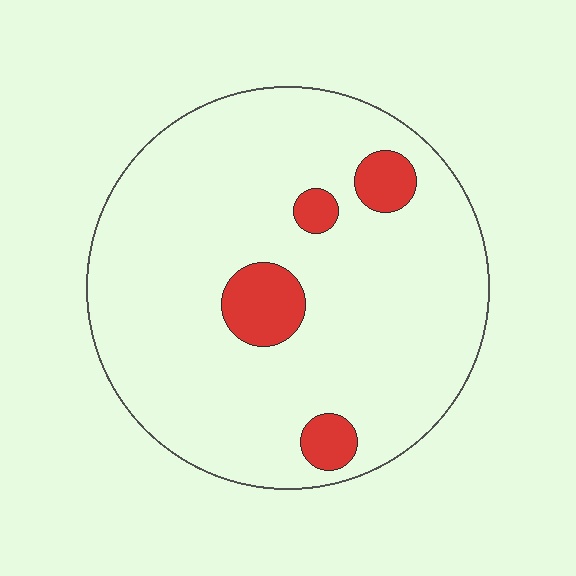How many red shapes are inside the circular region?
4.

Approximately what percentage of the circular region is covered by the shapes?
Approximately 10%.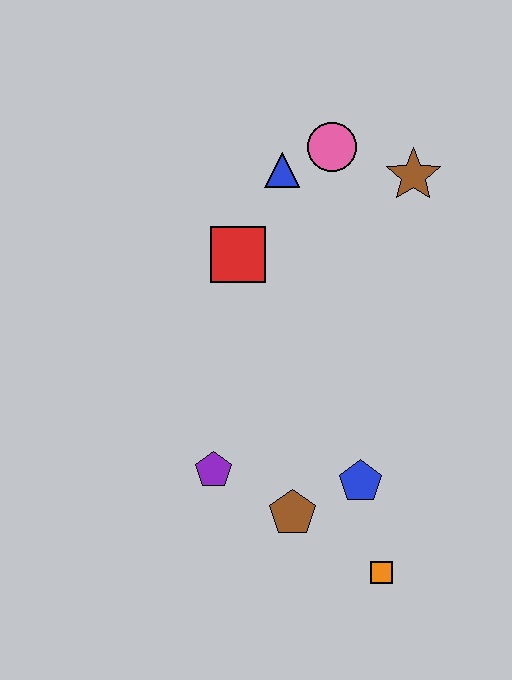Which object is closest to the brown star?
The pink circle is closest to the brown star.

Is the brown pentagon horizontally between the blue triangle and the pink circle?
Yes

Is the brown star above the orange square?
Yes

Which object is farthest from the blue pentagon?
The pink circle is farthest from the blue pentagon.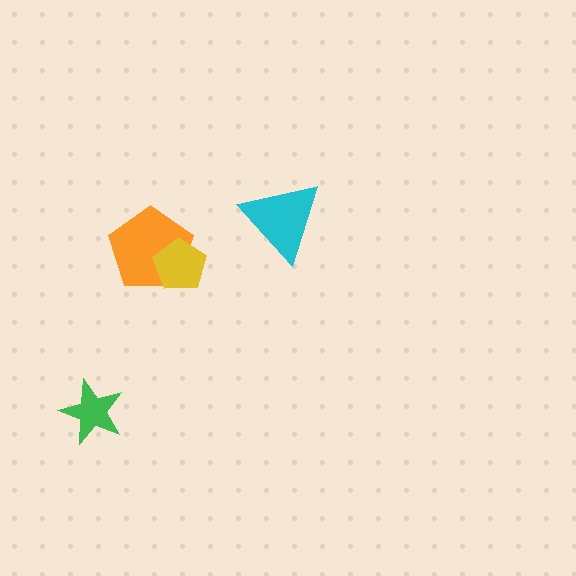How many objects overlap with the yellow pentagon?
1 object overlaps with the yellow pentagon.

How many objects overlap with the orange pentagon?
1 object overlaps with the orange pentagon.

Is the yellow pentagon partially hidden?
No, no other shape covers it.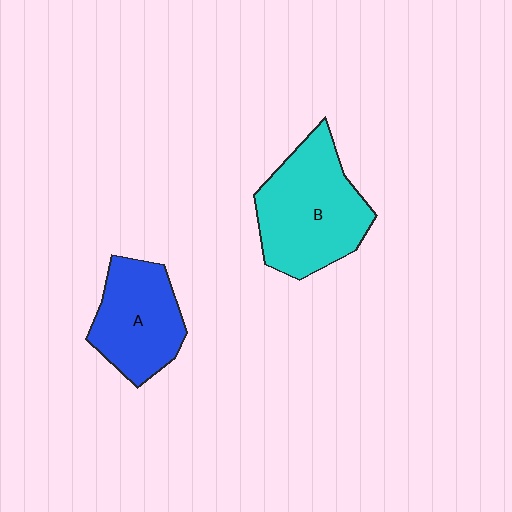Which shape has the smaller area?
Shape A (blue).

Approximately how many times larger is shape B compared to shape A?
Approximately 1.3 times.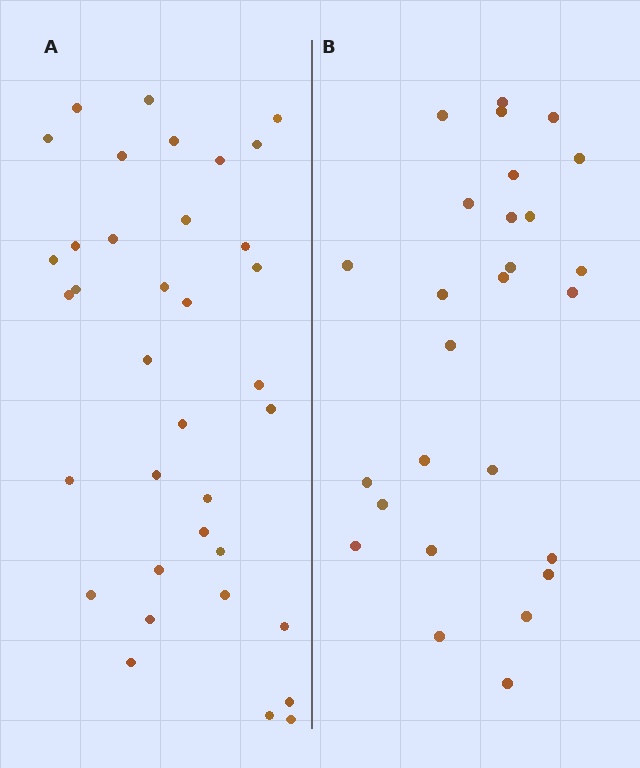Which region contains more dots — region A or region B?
Region A (the left region) has more dots.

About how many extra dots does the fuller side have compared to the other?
Region A has roughly 8 or so more dots than region B.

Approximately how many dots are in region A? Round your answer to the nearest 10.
About 40 dots. (The exact count is 36, which rounds to 40.)